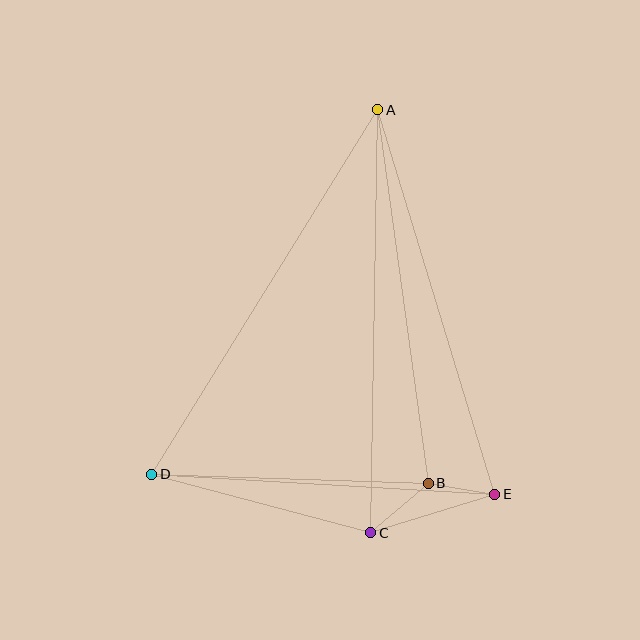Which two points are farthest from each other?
Points A and D are farthest from each other.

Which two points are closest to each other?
Points B and E are closest to each other.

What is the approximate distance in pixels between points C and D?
The distance between C and D is approximately 227 pixels.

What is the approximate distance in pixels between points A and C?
The distance between A and C is approximately 423 pixels.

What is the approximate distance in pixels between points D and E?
The distance between D and E is approximately 344 pixels.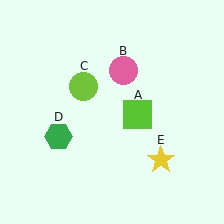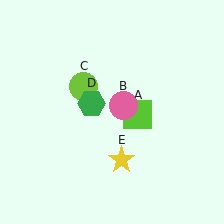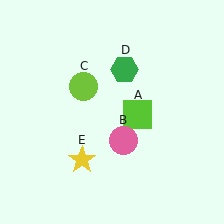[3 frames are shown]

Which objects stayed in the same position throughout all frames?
Lime square (object A) and lime circle (object C) remained stationary.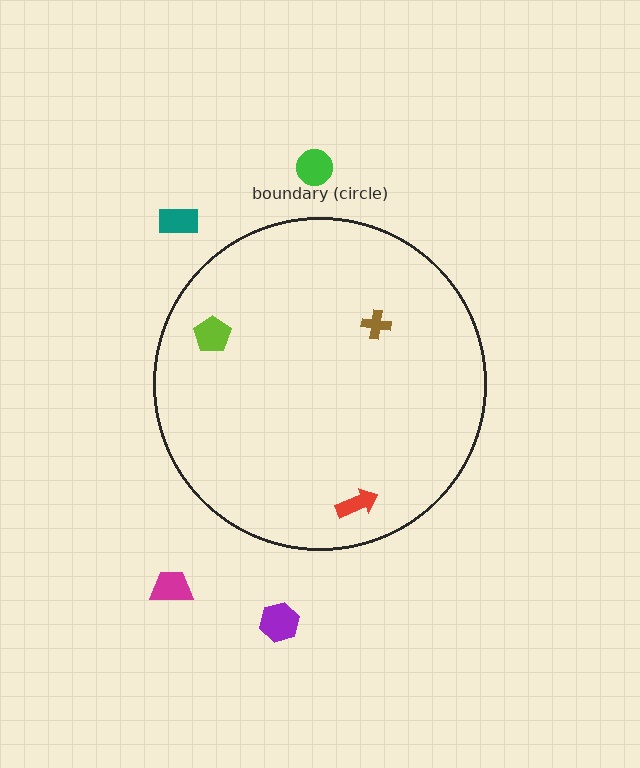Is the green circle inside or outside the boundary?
Outside.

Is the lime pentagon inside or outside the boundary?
Inside.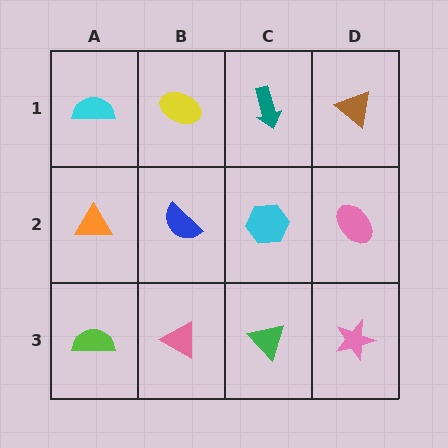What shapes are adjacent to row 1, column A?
An orange triangle (row 2, column A), a yellow ellipse (row 1, column B).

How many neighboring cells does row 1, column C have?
3.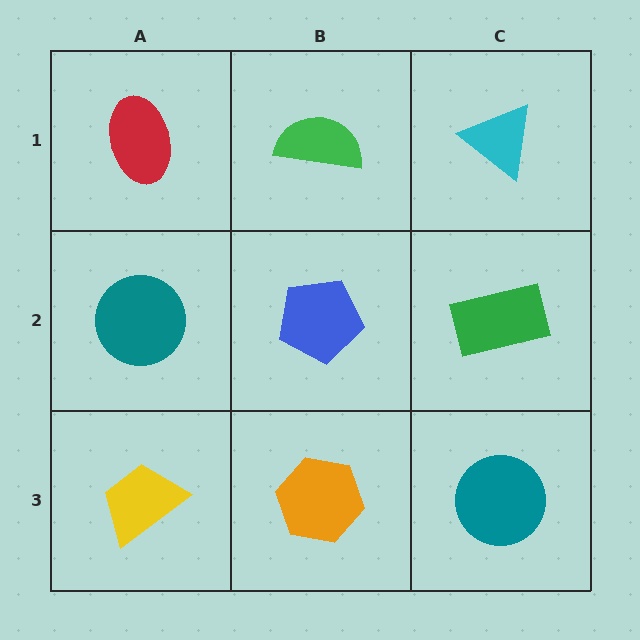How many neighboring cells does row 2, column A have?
3.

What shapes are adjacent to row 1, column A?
A teal circle (row 2, column A), a green semicircle (row 1, column B).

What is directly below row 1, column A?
A teal circle.